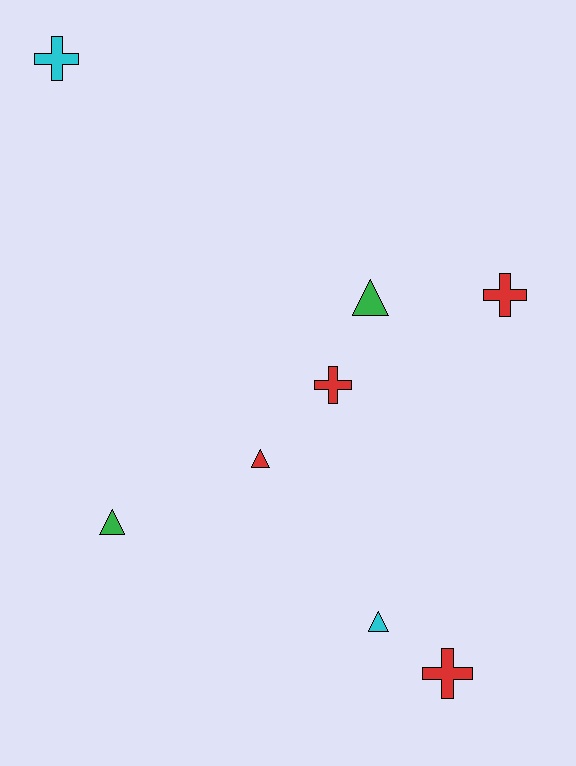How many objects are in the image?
There are 8 objects.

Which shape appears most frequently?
Triangle, with 4 objects.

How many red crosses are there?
There are 3 red crosses.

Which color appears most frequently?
Red, with 4 objects.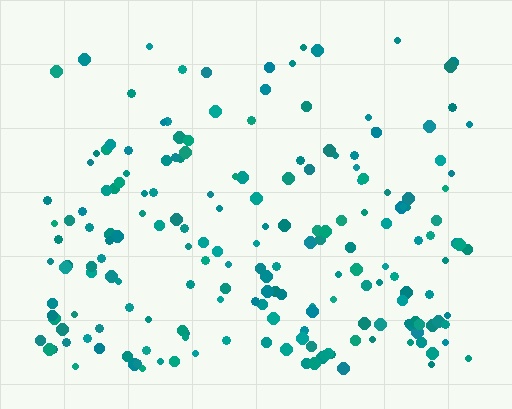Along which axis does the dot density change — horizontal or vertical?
Vertical.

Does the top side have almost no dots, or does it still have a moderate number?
Still a moderate number, just noticeably fewer than the bottom.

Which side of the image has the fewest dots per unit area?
The top.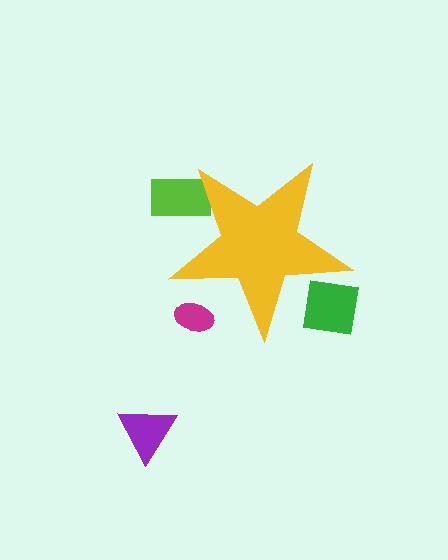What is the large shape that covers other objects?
A yellow star.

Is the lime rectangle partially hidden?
Yes, the lime rectangle is partially hidden behind the yellow star.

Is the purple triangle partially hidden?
No, the purple triangle is fully visible.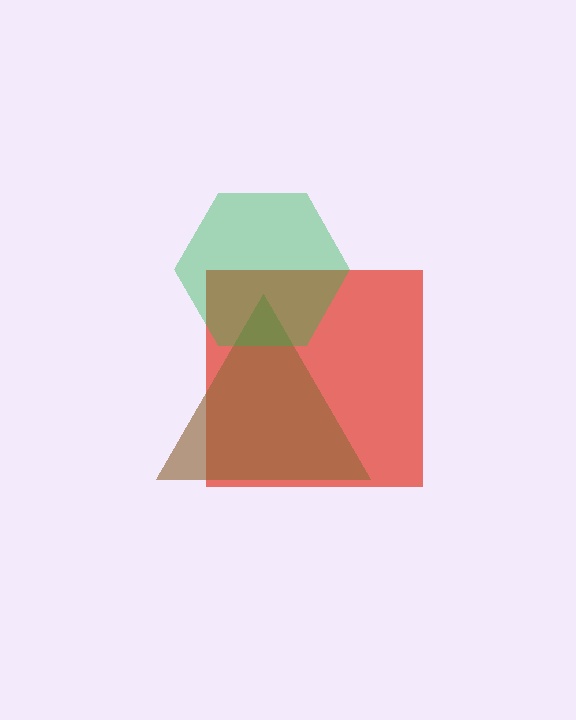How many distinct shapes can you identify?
There are 3 distinct shapes: a red square, a brown triangle, a green hexagon.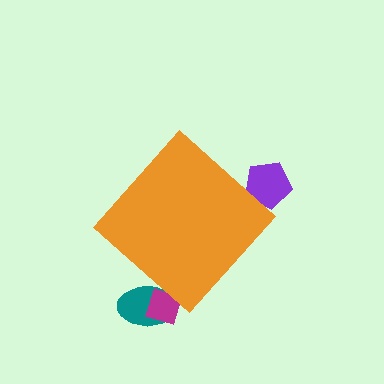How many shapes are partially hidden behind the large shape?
3 shapes are partially hidden.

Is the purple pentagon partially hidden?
Yes, the purple pentagon is partially hidden behind the orange diamond.